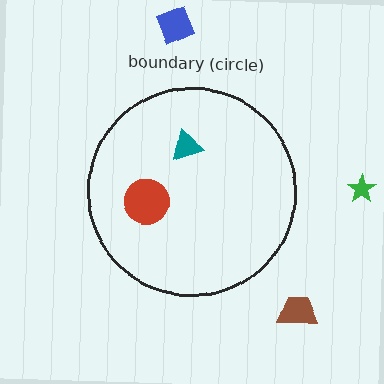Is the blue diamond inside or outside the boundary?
Outside.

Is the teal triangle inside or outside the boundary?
Inside.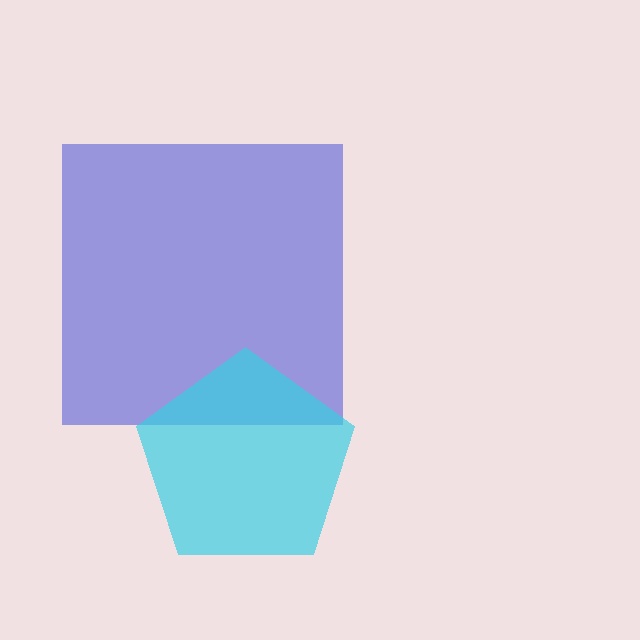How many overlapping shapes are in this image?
There are 2 overlapping shapes in the image.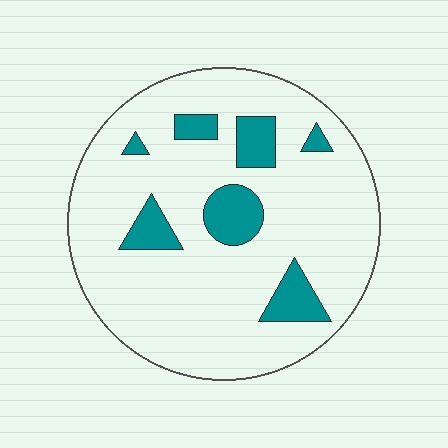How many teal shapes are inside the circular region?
7.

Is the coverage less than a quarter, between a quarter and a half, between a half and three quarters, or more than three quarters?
Less than a quarter.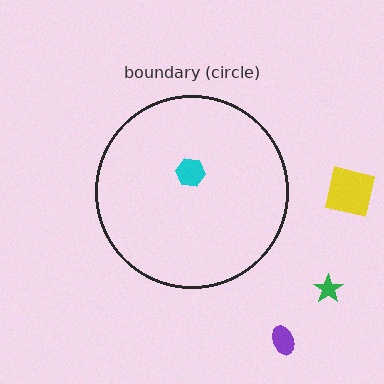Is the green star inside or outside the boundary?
Outside.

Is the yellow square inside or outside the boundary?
Outside.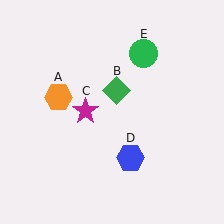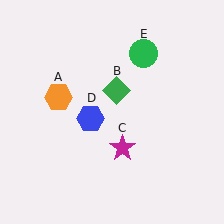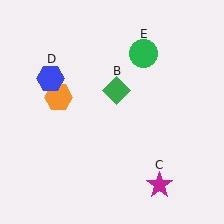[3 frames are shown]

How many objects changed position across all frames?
2 objects changed position: magenta star (object C), blue hexagon (object D).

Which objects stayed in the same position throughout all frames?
Orange hexagon (object A) and green diamond (object B) and green circle (object E) remained stationary.